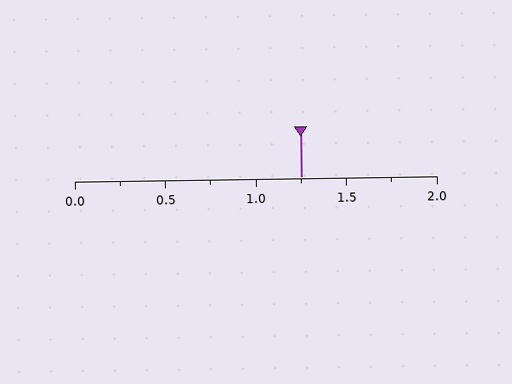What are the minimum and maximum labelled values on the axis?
The axis runs from 0.0 to 2.0.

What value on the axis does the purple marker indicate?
The marker indicates approximately 1.25.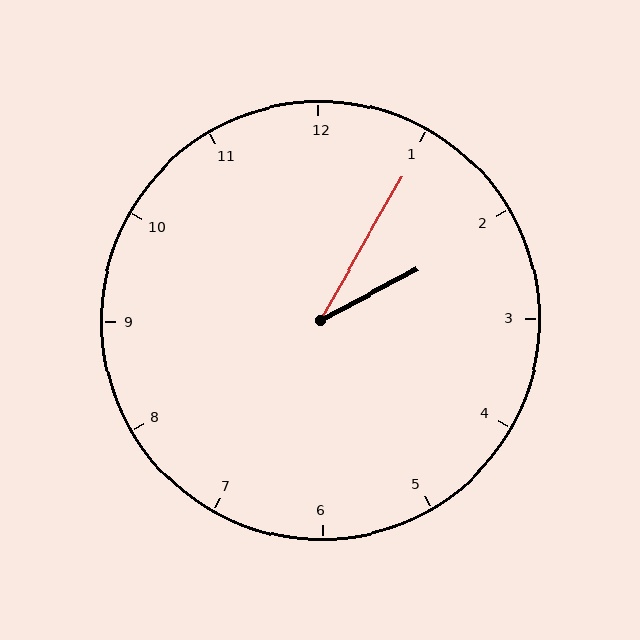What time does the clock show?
2:05.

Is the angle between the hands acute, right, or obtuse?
It is acute.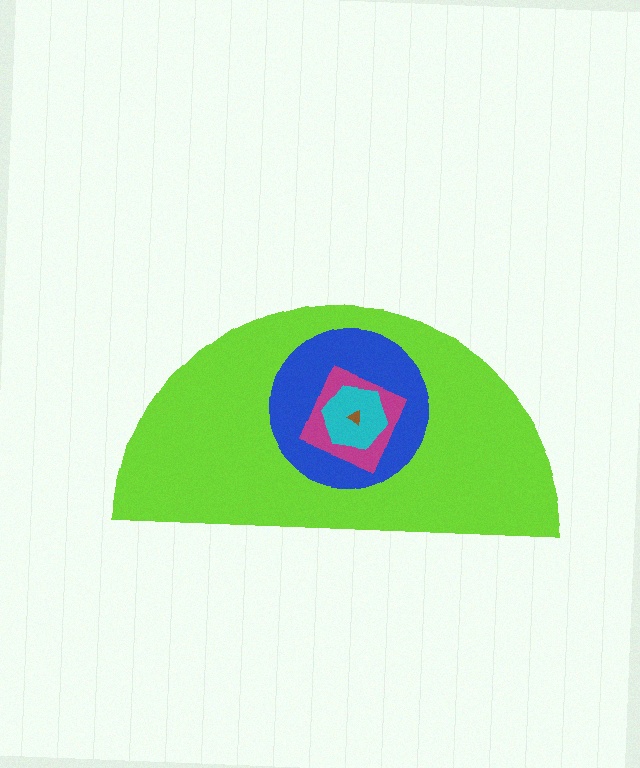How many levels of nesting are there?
5.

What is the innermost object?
The brown triangle.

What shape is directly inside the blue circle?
The magenta square.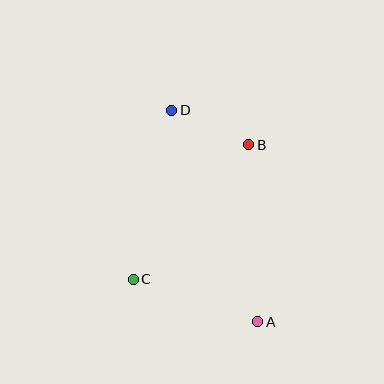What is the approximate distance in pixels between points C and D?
The distance between C and D is approximately 173 pixels.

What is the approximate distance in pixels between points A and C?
The distance between A and C is approximately 132 pixels.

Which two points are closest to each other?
Points B and D are closest to each other.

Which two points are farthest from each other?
Points A and D are farthest from each other.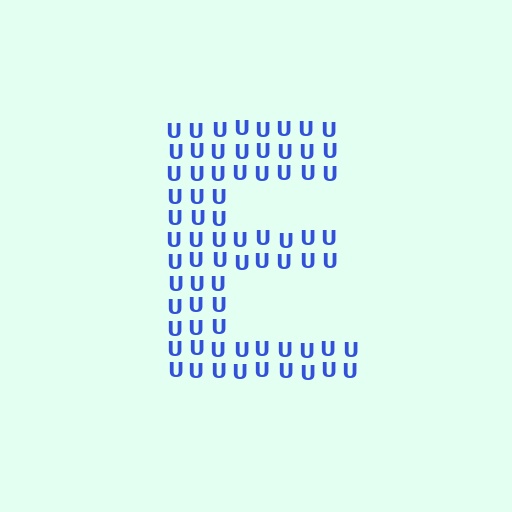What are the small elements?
The small elements are letter U's.